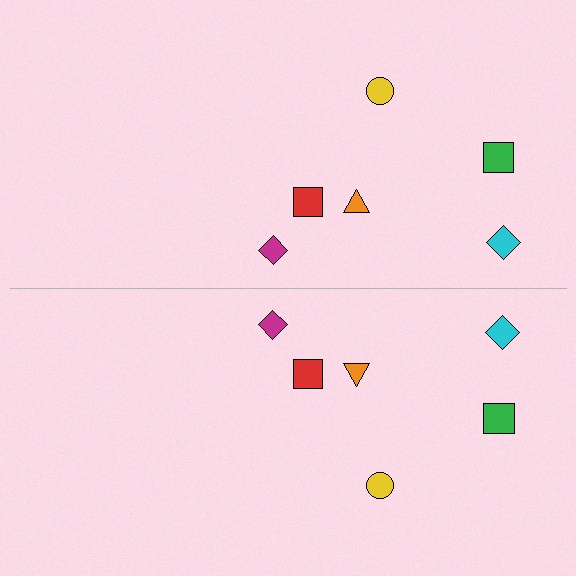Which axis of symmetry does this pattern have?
The pattern has a horizontal axis of symmetry running through the center of the image.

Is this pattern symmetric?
Yes, this pattern has bilateral (reflection) symmetry.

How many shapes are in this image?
There are 12 shapes in this image.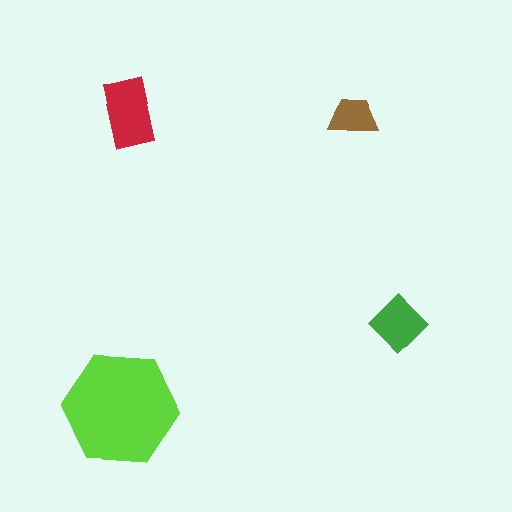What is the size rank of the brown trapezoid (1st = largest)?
4th.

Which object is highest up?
The brown trapezoid is topmost.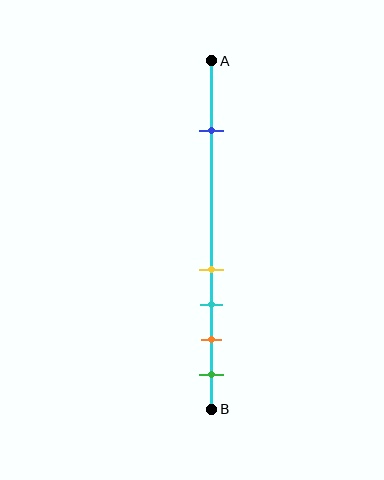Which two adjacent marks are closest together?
The yellow and cyan marks are the closest adjacent pair.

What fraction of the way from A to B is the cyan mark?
The cyan mark is approximately 70% (0.7) of the way from A to B.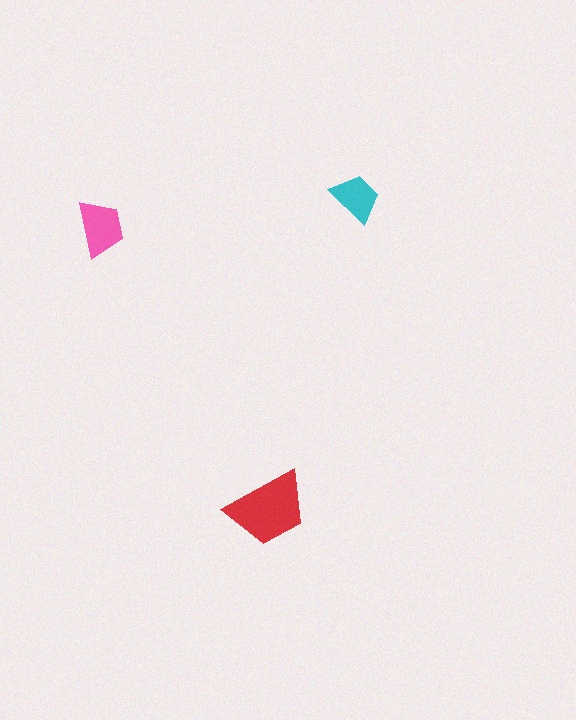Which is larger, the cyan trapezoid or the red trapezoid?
The red one.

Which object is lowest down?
The red trapezoid is bottommost.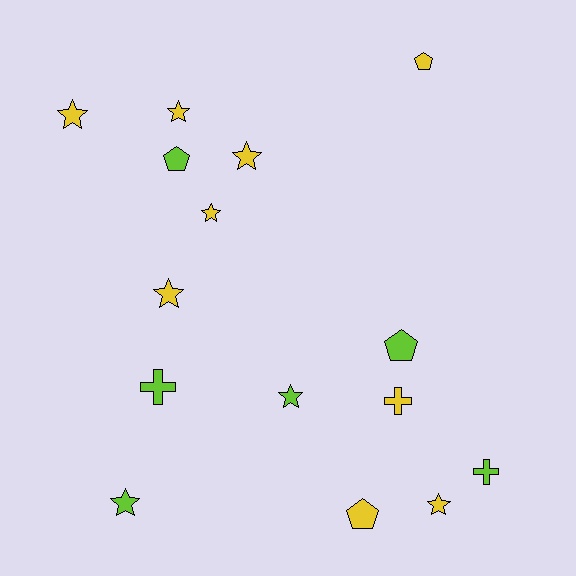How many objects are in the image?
There are 15 objects.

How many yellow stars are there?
There are 6 yellow stars.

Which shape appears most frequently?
Star, with 8 objects.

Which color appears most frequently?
Yellow, with 9 objects.